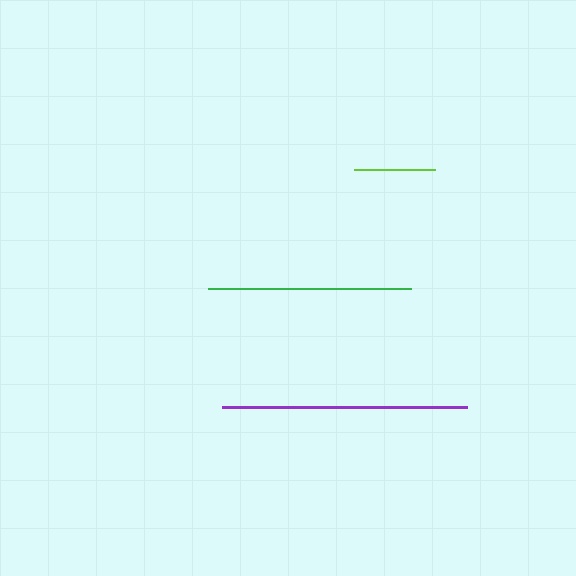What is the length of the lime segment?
The lime segment is approximately 81 pixels long.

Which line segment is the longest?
The purple line is the longest at approximately 245 pixels.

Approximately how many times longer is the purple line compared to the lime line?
The purple line is approximately 3.0 times the length of the lime line.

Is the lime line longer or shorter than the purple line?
The purple line is longer than the lime line.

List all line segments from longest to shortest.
From longest to shortest: purple, green, lime.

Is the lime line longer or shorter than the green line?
The green line is longer than the lime line.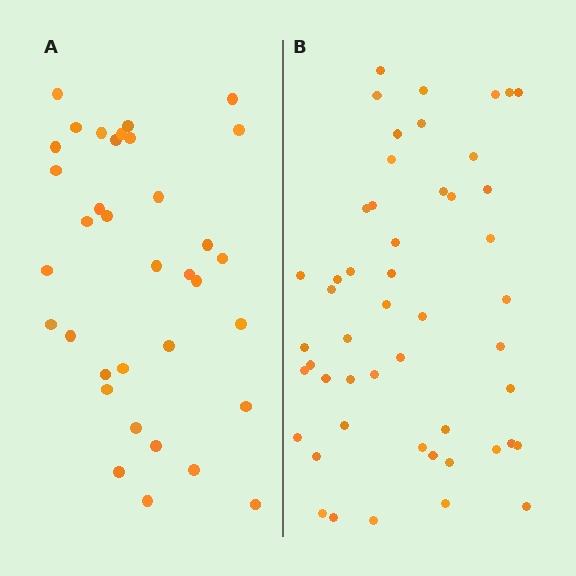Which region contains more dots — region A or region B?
Region B (the right region) has more dots.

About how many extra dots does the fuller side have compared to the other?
Region B has approximately 15 more dots than region A.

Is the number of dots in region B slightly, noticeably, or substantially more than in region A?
Region B has noticeably more, but not dramatically so. The ratio is roughly 1.4 to 1.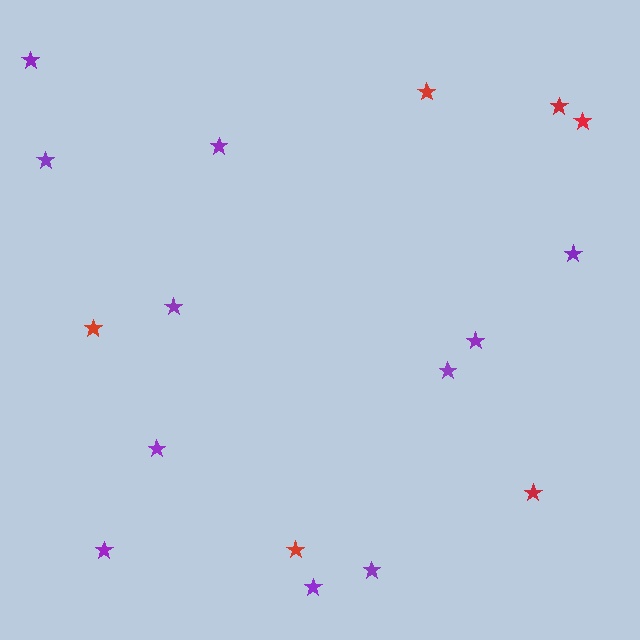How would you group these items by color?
There are 2 groups: one group of red stars (6) and one group of purple stars (11).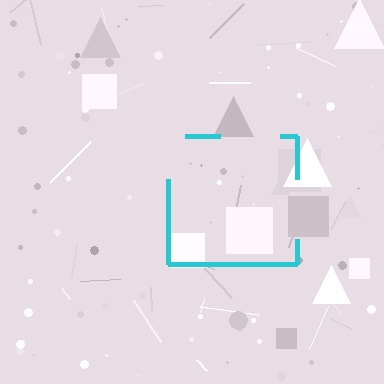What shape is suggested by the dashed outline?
The dashed outline suggests a square.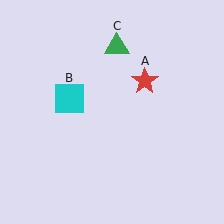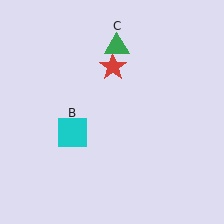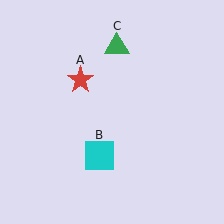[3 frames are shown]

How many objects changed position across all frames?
2 objects changed position: red star (object A), cyan square (object B).